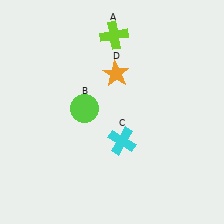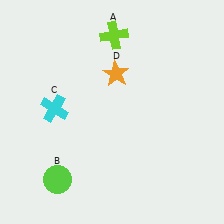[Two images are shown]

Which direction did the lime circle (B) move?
The lime circle (B) moved down.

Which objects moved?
The objects that moved are: the lime circle (B), the cyan cross (C).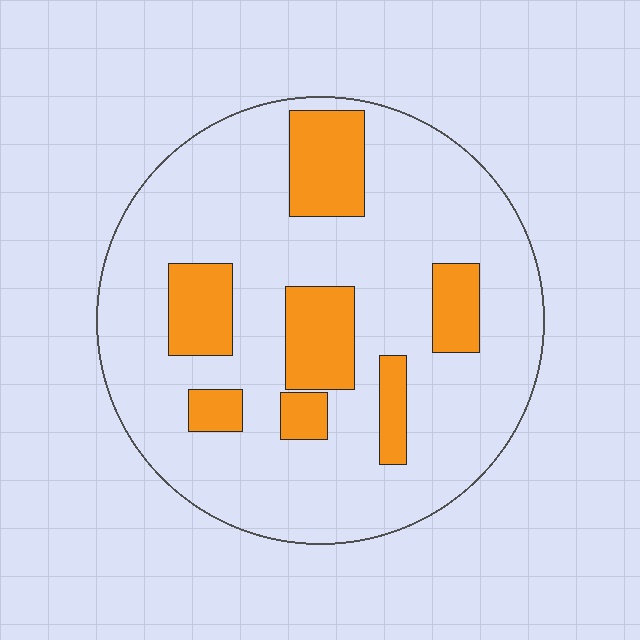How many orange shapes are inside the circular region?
7.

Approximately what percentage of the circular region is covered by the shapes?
Approximately 20%.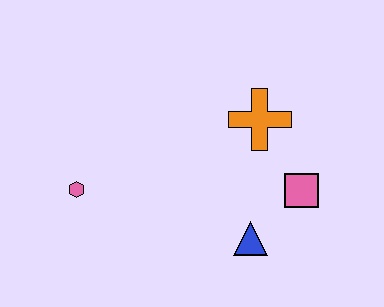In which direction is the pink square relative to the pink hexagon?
The pink square is to the right of the pink hexagon.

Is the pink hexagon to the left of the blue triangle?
Yes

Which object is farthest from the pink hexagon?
The pink square is farthest from the pink hexagon.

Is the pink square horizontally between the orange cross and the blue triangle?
No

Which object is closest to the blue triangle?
The pink square is closest to the blue triangle.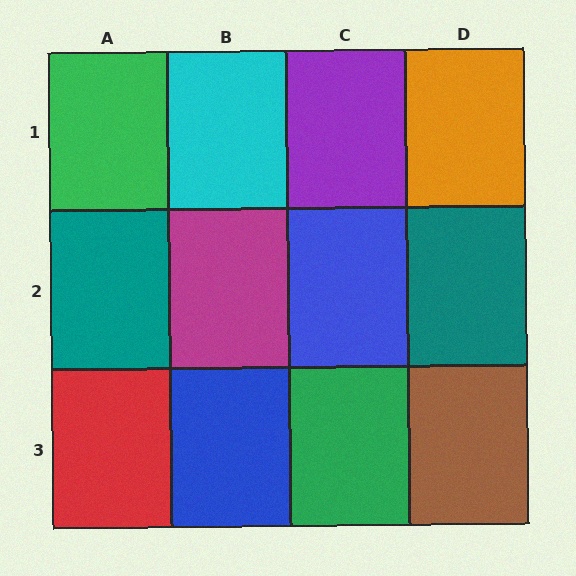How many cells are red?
1 cell is red.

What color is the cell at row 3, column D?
Brown.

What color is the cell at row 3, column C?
Green.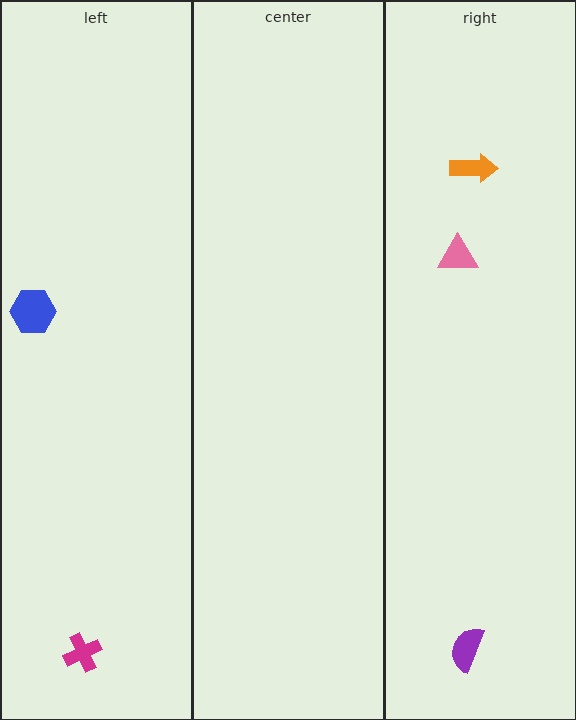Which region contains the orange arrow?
The right region.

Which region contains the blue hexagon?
The left region.